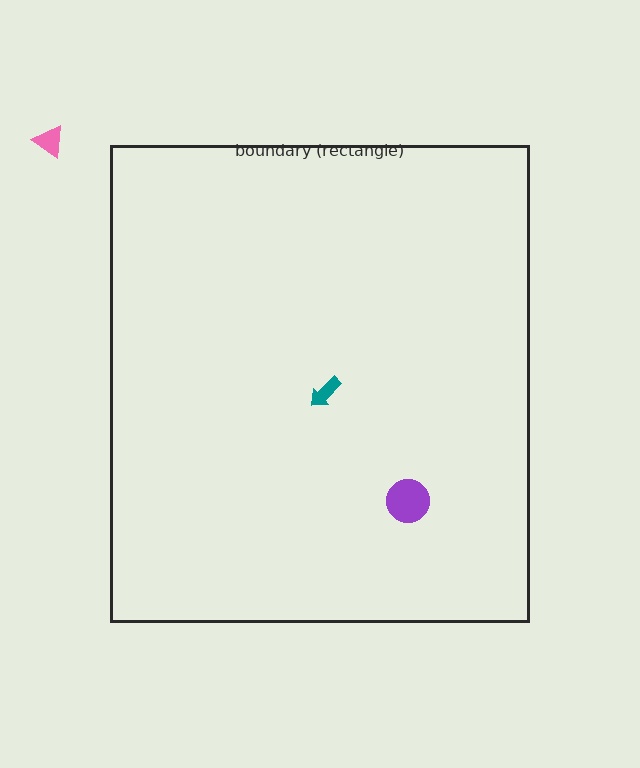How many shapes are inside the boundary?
2 inside, 1 outside.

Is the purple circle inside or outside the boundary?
Inside.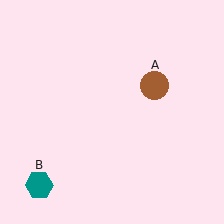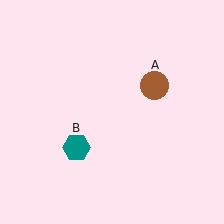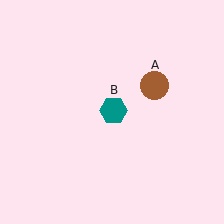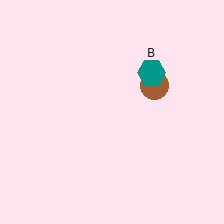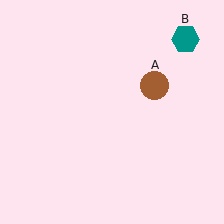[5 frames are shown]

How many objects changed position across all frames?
1 object changed position: teal hexagon (object B).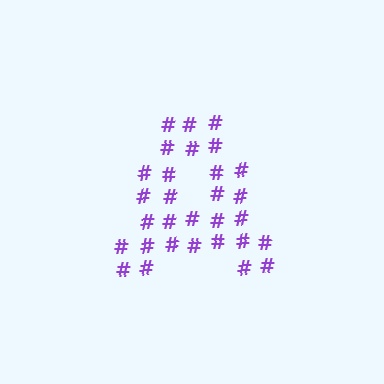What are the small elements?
The small elements are hash symbols.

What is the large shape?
The large shape is the letter A.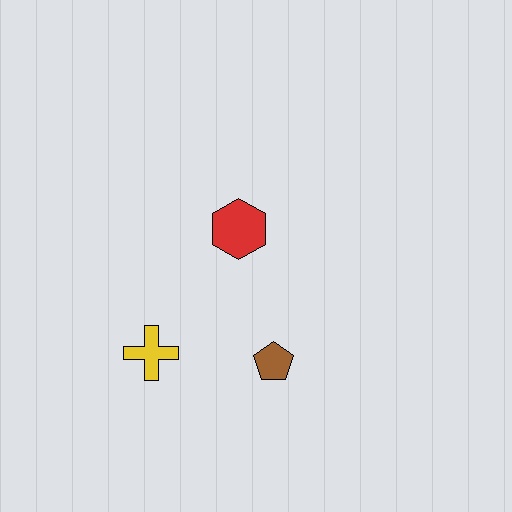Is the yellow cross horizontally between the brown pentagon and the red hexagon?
No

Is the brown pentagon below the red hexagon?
Yes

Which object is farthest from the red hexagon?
The yellow cross is farthest from the red hexagon.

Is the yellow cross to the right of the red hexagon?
No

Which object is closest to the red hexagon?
The brown pentagon is closest to the red hexagon.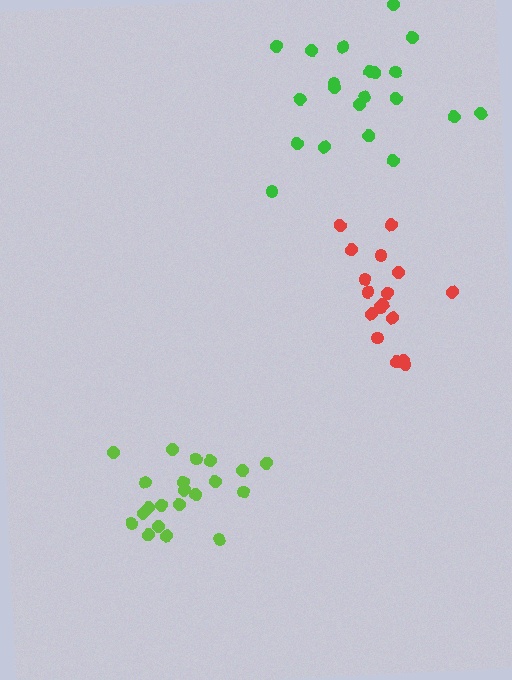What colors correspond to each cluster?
The clusters are colored: red, green, lime.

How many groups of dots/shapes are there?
There are 3 groups.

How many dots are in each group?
Group 1: 17 dots, Group 2: 21 dots, Group 3: 21 dots (59 total).